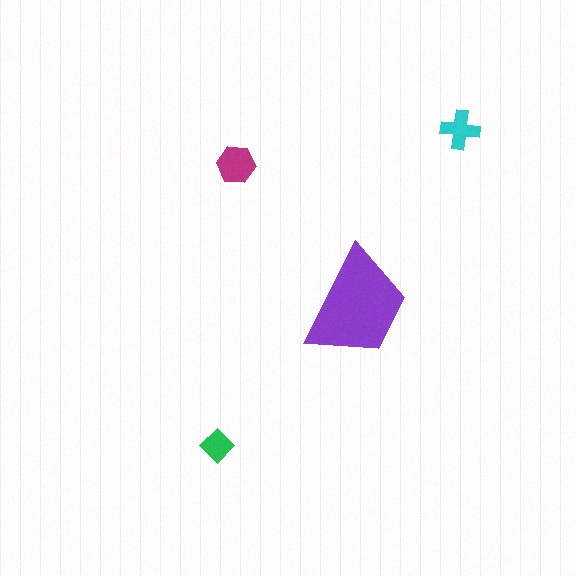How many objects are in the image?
There are 4 objects in the image.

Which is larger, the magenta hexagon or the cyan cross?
The magenta hexagon.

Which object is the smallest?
The green diamond.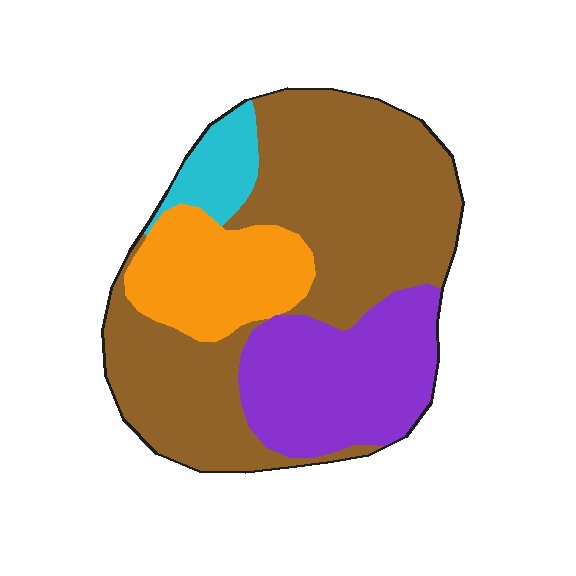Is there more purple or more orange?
Purple.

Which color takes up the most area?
Brown, at roughly 55%.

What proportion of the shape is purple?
Purple takes up between a sixth and a third of the shape.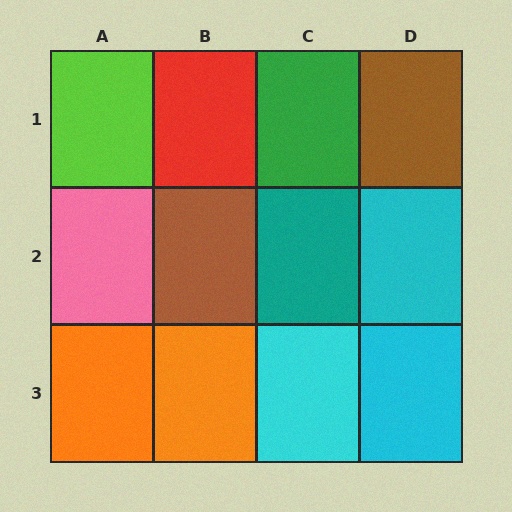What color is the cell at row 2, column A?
Pink.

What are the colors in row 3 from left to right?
Orange, orange, cyan, cyan.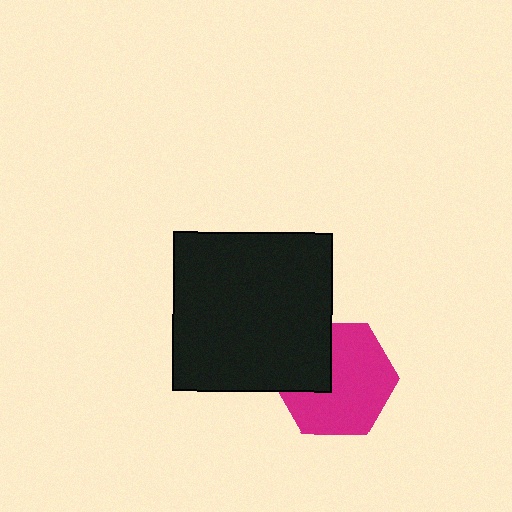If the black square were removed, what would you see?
You would see the complete magenta hexagon.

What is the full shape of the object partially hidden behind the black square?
The partially hidden object is a magenta hexagon.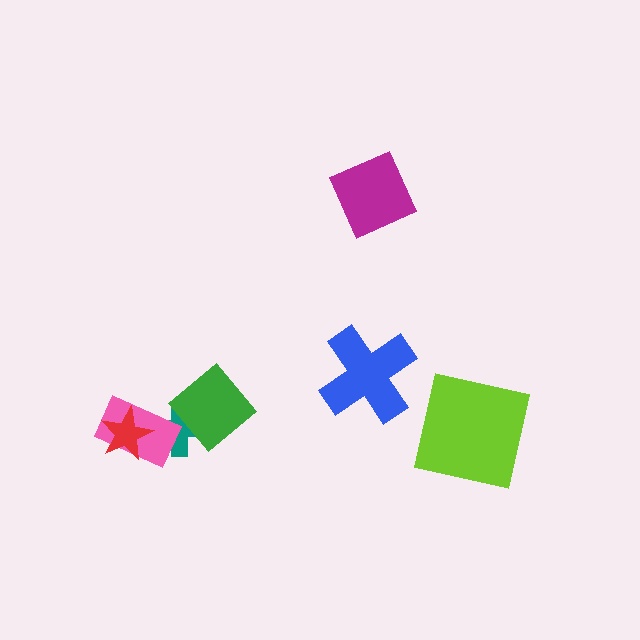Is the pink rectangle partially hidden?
Yes, it is partially covered by another shape.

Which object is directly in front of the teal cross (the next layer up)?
The pink rectangle is directly in front of the teal cross.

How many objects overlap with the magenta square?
0 objects overlap with the magenta square.